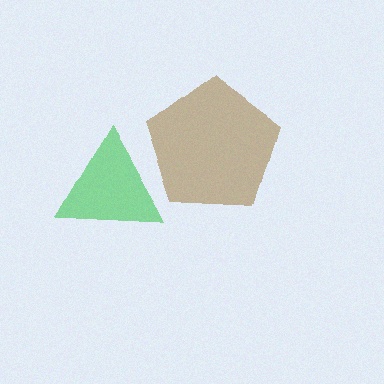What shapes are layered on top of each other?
The layered shapes are: a green triangle, a brown pentagon.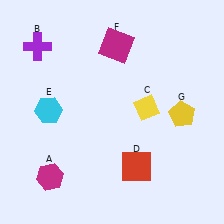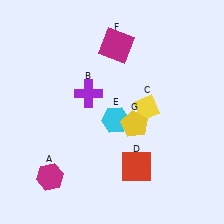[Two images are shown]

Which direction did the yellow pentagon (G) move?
The yellow pentagon (G) moved left.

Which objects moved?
The objects that moved are: the purple cross (B), the cyan hexagon (E), the yellow pentagon (G).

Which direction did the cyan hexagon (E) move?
The cyan hexagon (E) moved right.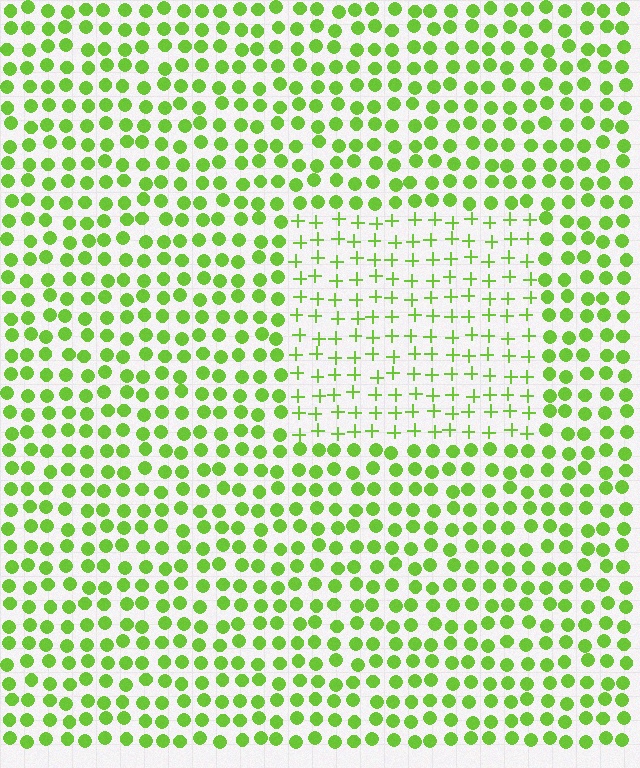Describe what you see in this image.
The image is filled with small lime elements arranged in a uniform grid. A rectangle-shaped region contains plus signs, while the surrounding area contains circles. The boundary is defined purely by the change in element shape.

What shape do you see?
I see a rectangle.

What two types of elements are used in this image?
The image uses plus signs inside the rectangle region and circles outside it.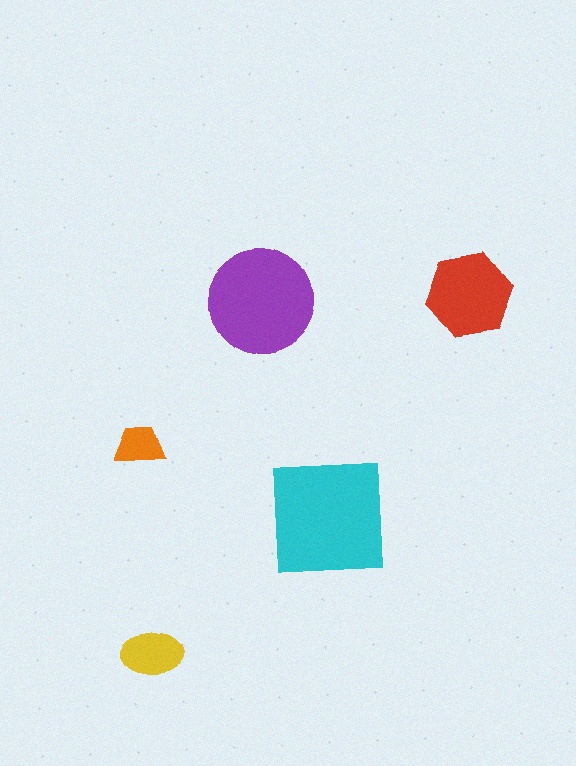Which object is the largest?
The cyan square.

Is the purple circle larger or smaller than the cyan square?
Smaller.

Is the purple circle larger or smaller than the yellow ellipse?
Larger.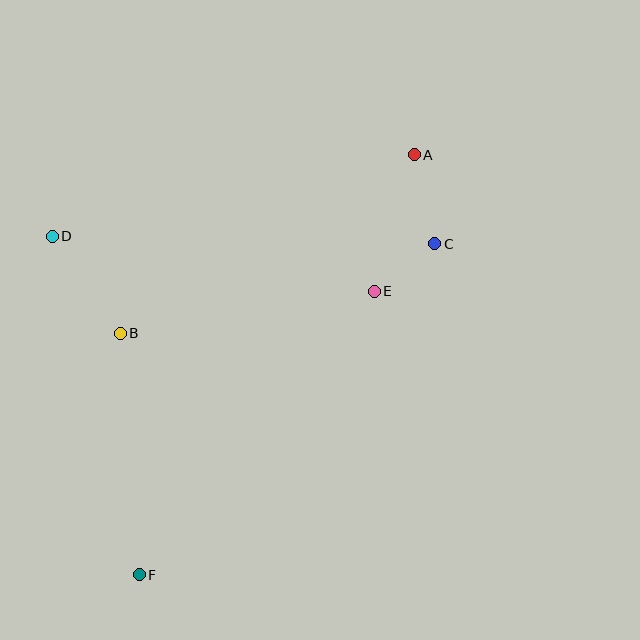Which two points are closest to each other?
Points C and E are closest to each other.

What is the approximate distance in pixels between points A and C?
The distance between A and C is approximately 91 pixels.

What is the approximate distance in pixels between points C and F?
The distance between C and F is approximately 444 pixels.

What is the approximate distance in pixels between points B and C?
The distance between B and C is approximately 327 pixels.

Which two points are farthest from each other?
Points A and F are farthest from each other.